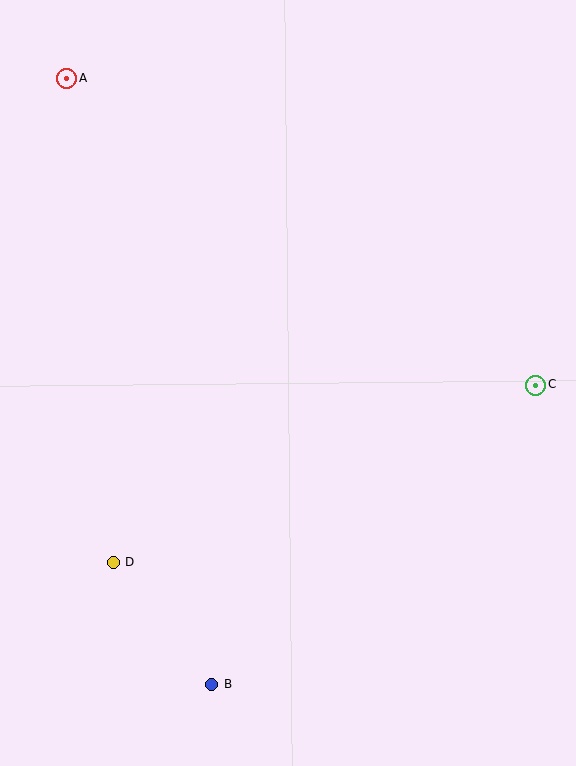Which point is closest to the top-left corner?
Point A is closest to the top-left corner.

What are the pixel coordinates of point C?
Point C is at (536, 385).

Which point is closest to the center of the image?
Point C at (536, 385) is closest to the center.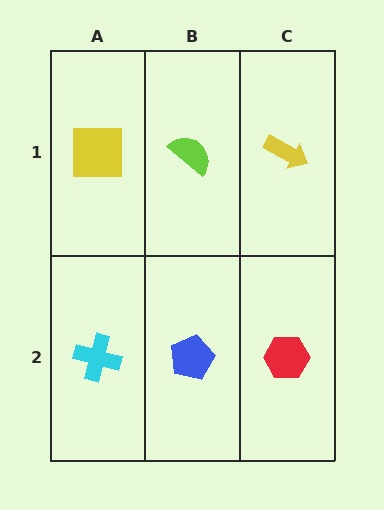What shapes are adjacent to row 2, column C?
A yellow arrow (row 1, column C), a blue pentagon (row 2, column B).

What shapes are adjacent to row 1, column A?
A cyan cross (row 2, column A), a lime semicircle (row 1, column B).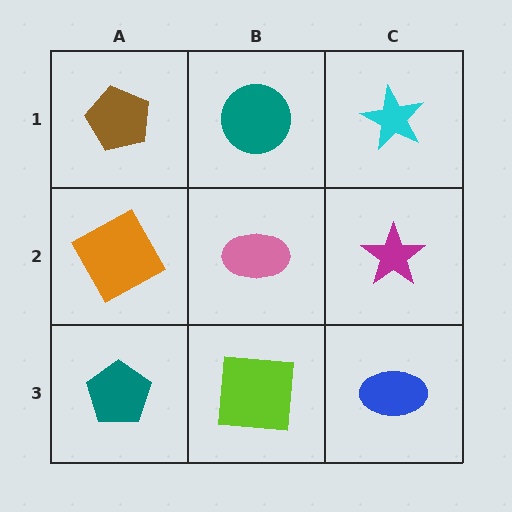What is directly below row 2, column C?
A blue ellipse.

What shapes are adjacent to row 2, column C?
A cyan star (row 1, column C), a blue ellipse (row 3, column C), a pink ellipse (row 2, column B).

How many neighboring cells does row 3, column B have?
3.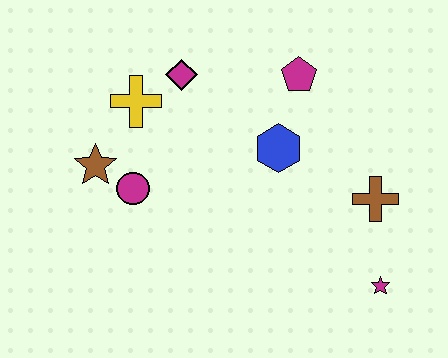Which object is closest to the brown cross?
The magenta star is closest to the brown cross.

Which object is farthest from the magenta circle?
The magenta star is farthest from the magenta circle.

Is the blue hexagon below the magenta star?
No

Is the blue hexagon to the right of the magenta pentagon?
No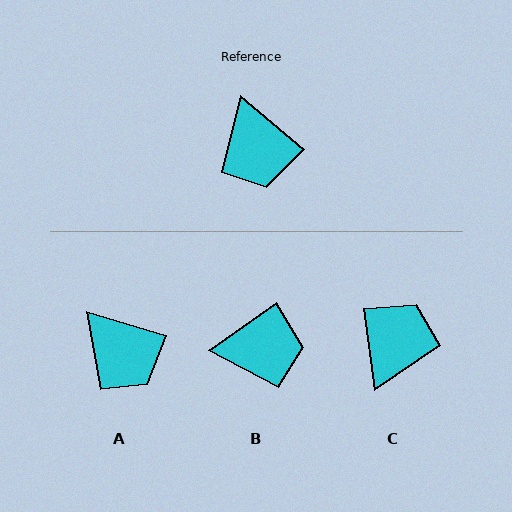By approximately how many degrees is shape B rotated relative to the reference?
Approximately 76 degrees counter-clockwise.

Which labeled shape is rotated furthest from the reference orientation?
C, about 138 degrees away.